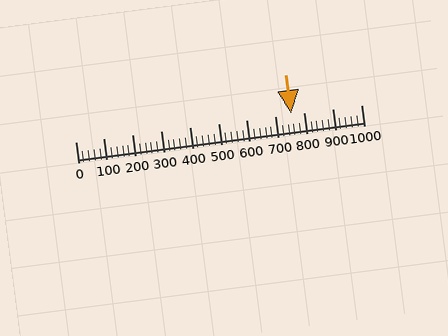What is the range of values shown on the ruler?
The ruler shows values from 0 to 1000.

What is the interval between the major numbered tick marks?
The major tick marks are spaced 100 units apart.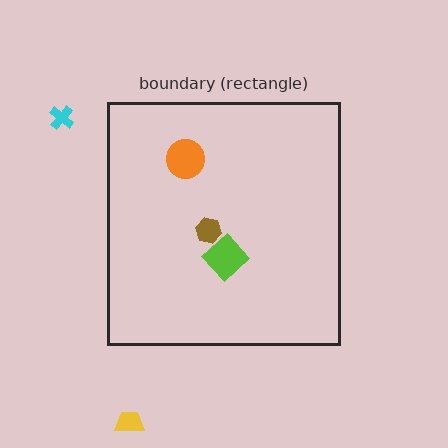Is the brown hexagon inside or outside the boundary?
Inside.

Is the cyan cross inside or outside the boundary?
Outside.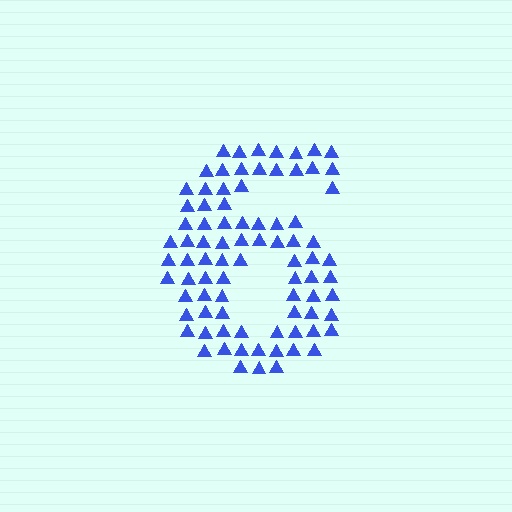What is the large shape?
The large shape is the digit 6.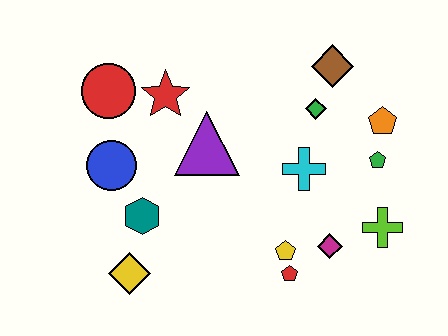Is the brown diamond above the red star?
Yes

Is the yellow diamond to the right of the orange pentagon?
No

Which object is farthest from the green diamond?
The yellow diamond is farthest from the green diamond.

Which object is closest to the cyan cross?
The green diamond is closest to the cyan cross.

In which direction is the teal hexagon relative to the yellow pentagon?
The teal hexagon is to the left of the yellow pentagon.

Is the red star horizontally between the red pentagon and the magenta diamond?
No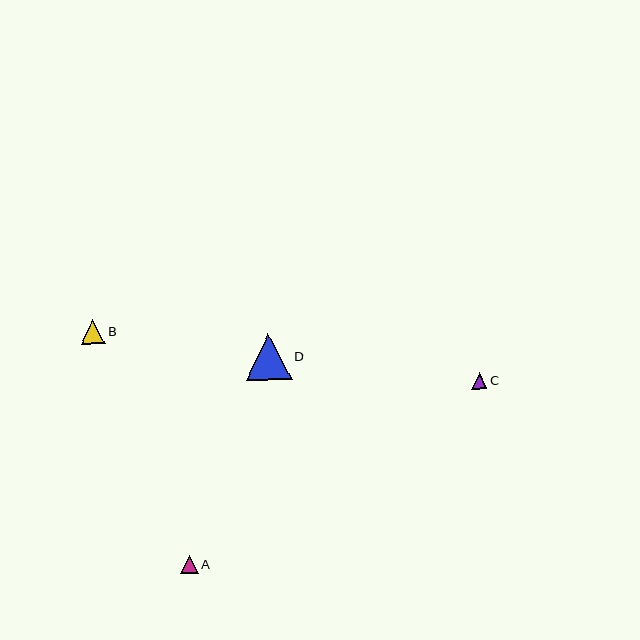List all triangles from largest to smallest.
From largest to smallest: D, B, A, C.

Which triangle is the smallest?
Triangle C is the smallest with a size of approximately 16 pixels.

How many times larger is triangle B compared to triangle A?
Triangle B is approximately 1.3 times the size of triangle A.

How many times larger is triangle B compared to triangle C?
Triangle B is approximately 1.6 times the size of triangle C.